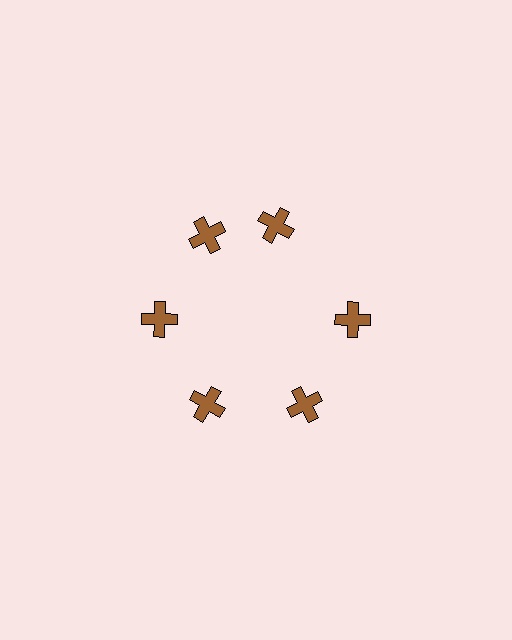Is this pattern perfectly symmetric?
No. The 6 brown crosses are arranged in a ring, but one element near the 1 o'clock position is rotated out of alignment along the ring, breaking the 6-fold rotational symmetry.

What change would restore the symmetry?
The symmetry would be restored by rotating it back into even spacing with its neighbors so that all 6 crosses sit at equal angles and equal distance from the center.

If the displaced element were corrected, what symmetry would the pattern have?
It would have 6-fold rotational symmetry — the pattern would map onto itself every 60 degrees.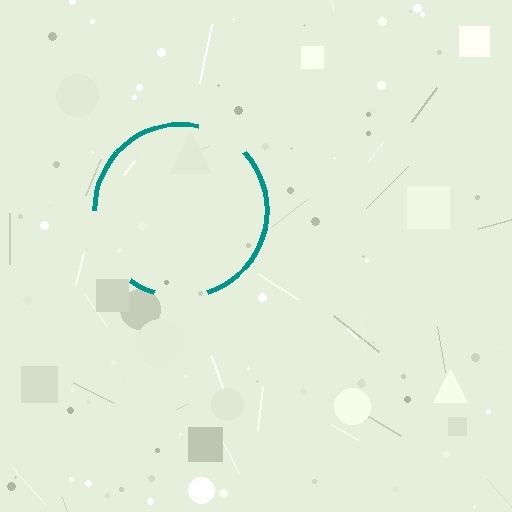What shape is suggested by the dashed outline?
The dashed outline suggests a circle.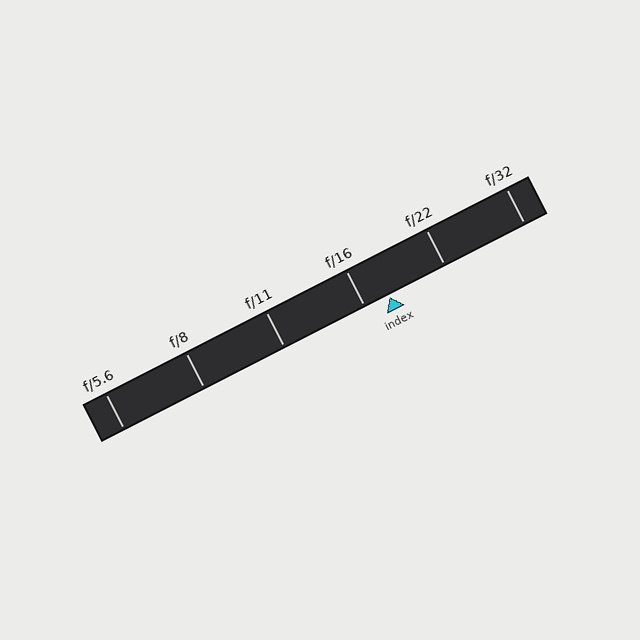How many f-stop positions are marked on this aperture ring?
There are 6 f-stop positions marked.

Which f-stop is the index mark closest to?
The index mark is closest to f/16.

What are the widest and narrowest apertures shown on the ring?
The widest aperture shown is f/5.6 and the narrowest is f/32.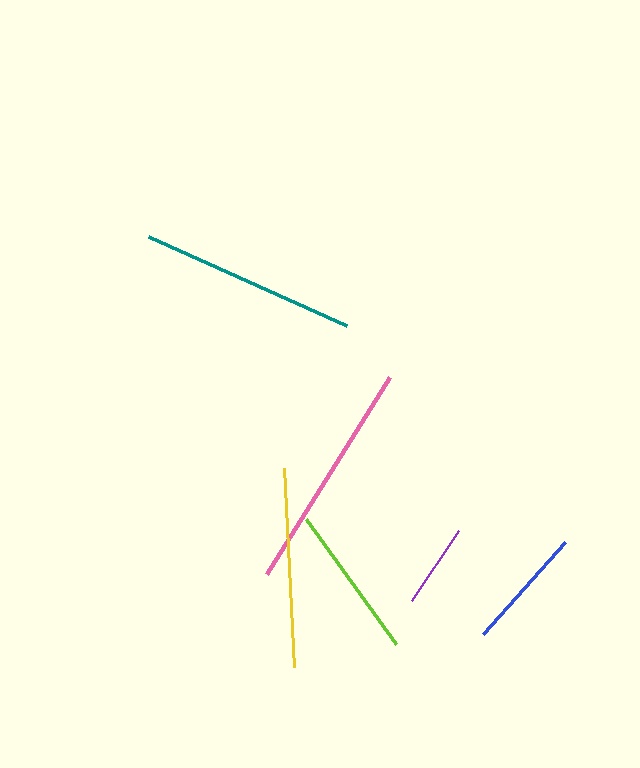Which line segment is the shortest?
The purple line is the shortest at approximately 84 pixels.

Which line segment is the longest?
The pink line is the longest at approximately 233 pixels.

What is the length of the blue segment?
The blue segment is approximately 123 pixels long.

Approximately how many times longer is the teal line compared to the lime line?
The teal line is approximately 1.4 times the length of the lime line.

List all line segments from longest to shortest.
From longest to shortest: pink, teal, yellow, lime, blue, purple.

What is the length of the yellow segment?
The yellow segment is approximately 200 pixels long.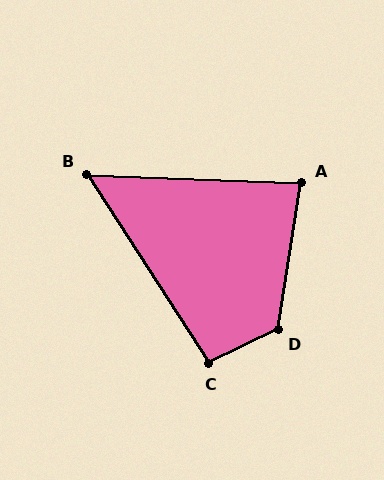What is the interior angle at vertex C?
Approximately 97 degrees (obtuse).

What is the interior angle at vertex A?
Approximately 83 degrees (acute).